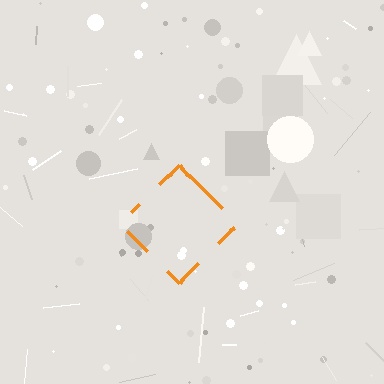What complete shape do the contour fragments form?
The contour fragments form a diamond.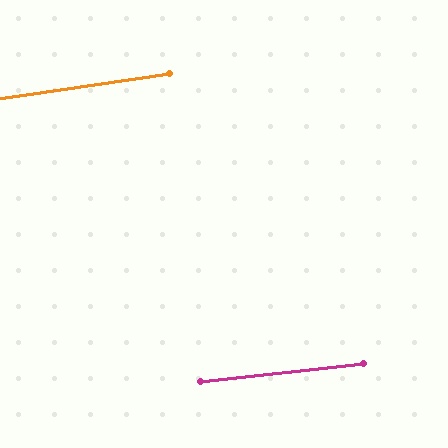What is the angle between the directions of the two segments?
Approximately 2 degrees.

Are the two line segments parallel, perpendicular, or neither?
Parallel — their directions differ by only 1.9°.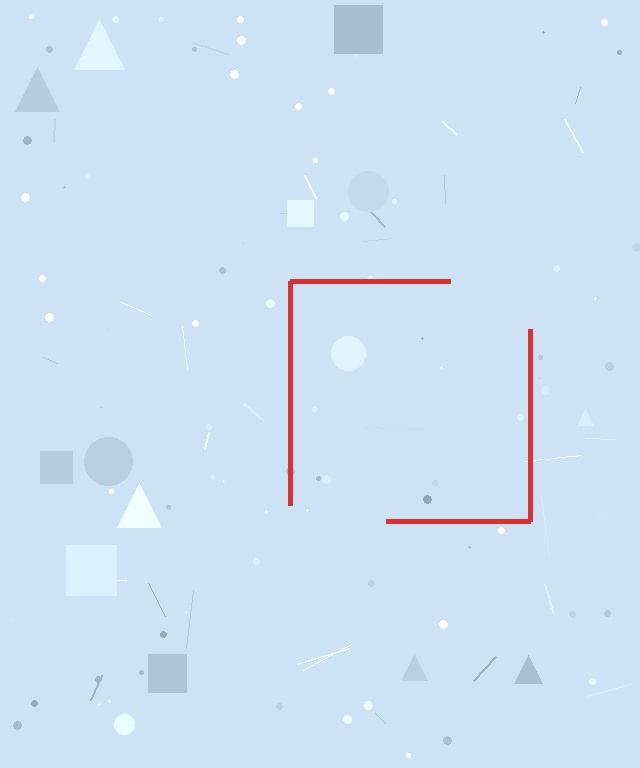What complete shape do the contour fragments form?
The contour fragments form a square.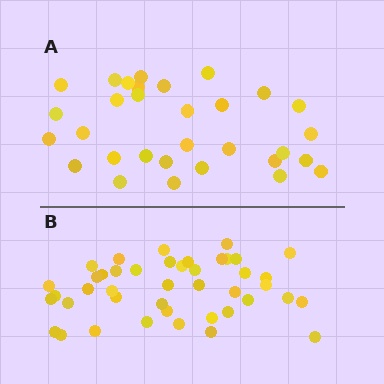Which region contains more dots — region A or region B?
Region B (the bottom region) has more dots.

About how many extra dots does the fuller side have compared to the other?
Region B has roughly 12 or so more dots than region A.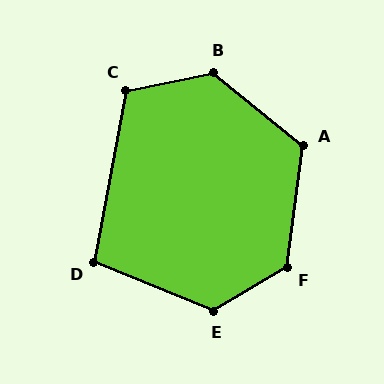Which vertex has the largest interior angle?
B, at approximately 130 degrees.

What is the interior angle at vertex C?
Approximately 112 degrees (obtuse).